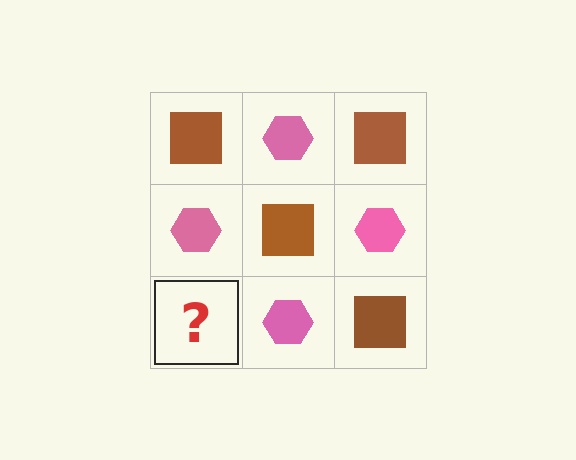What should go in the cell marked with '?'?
The missing cell should contain a brown square.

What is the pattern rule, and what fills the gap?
The rule is that it alternates brown square and pink hexagon in a checkerboard pattern. The gap should be filled with a brown square.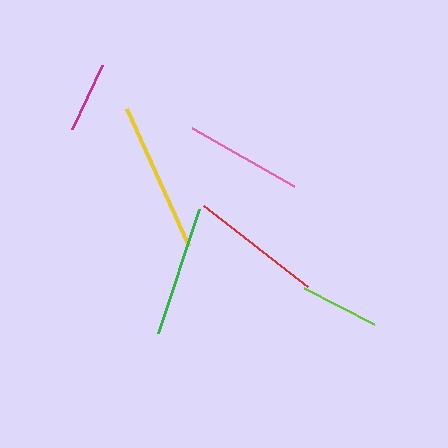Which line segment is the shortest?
The magenta line is the shortest at approximately 71 pixels.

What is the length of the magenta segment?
The magenta segment is approximately 71 pixels long.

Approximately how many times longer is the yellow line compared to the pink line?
The yellow line is approximately 1.3 times the length of the pink line.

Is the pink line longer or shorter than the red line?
The red line is longer than the pink line.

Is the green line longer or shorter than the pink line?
The green line is longer than the pink line.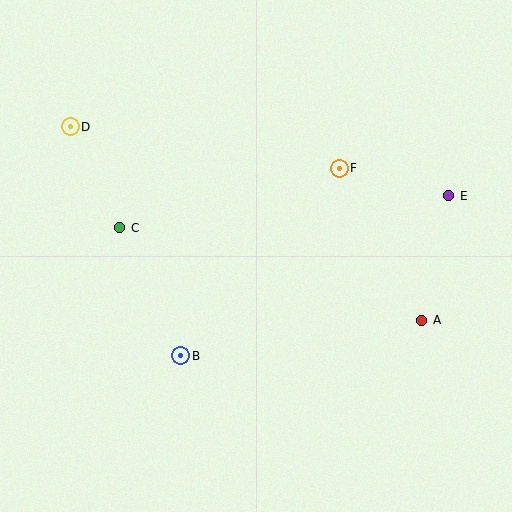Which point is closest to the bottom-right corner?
Point A is closest to the bottom-right corner.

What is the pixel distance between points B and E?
The distance between B and E is 312 pixels.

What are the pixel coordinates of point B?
Point B is at (181, 356).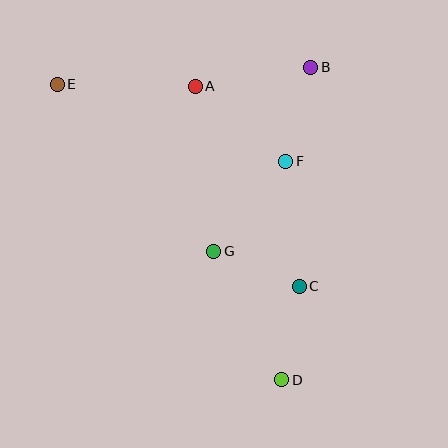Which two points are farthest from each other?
Points D and E are farthest from each other.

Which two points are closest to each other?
Points C and G are closest to each other.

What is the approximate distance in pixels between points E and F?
The distance between E and F is approximately 241 pixels.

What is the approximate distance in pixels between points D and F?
The distance between D and F is approximately 218 pixels.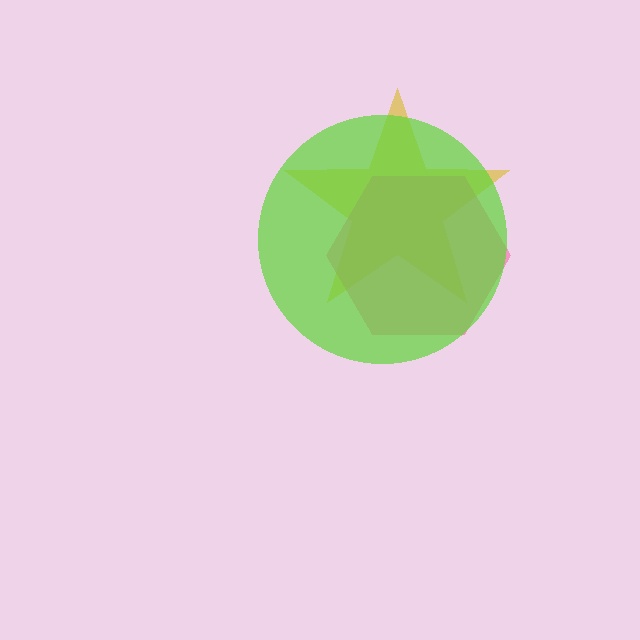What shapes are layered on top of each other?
The layered shapes are: a yellow star, a pink hexagon, a lime circle.